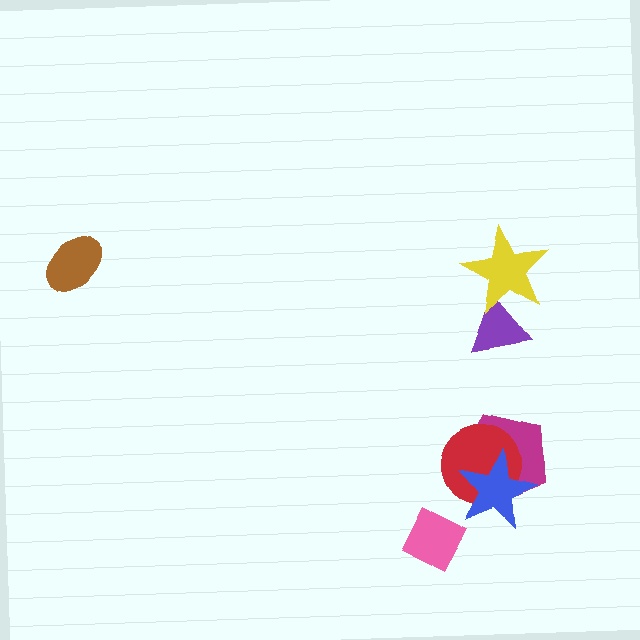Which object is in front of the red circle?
The blue star is in front of the red circle.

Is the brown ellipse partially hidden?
No, no other shape covers it.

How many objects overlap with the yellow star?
1 object overlaps with the yellow star.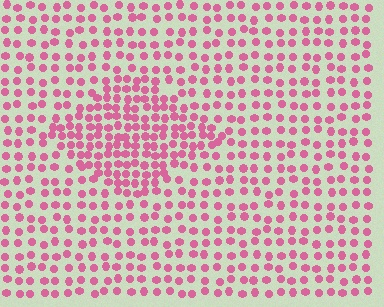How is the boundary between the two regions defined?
The boundary is defined by a change in element density (approximately 1.8x ratio). All elements are the same color, size, and shape.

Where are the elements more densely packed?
The elements are more densely packed inside the diamond boundary.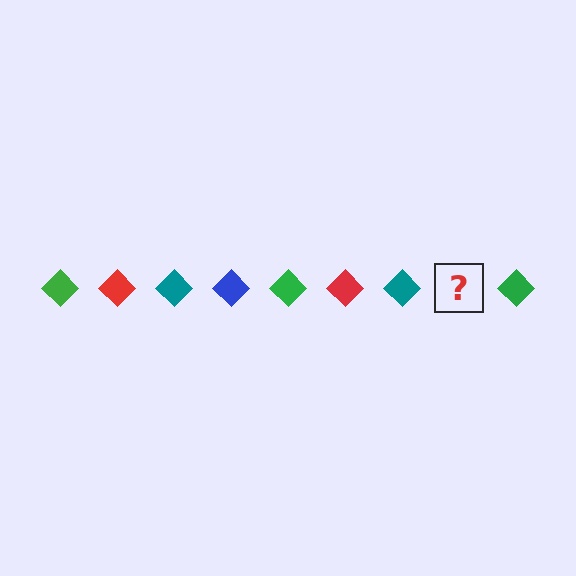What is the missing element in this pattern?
The missing element is a blue diamond.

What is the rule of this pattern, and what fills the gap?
The rule is that the pattern cycles through green, red, teal, blue diamonds. The gap should be filled with a blue diamond.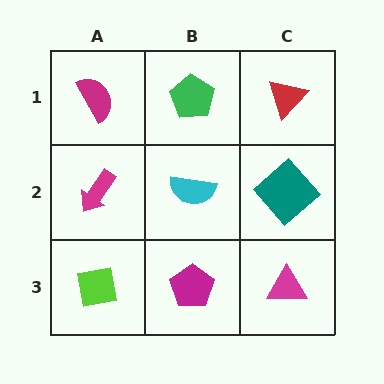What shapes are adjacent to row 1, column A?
A magenta arrow (row 2, column A), a green pentagon (row 1, column B).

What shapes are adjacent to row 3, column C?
A teal diamond (row 2, column C), a magenta pentagon (row 3, column B).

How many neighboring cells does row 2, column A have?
3.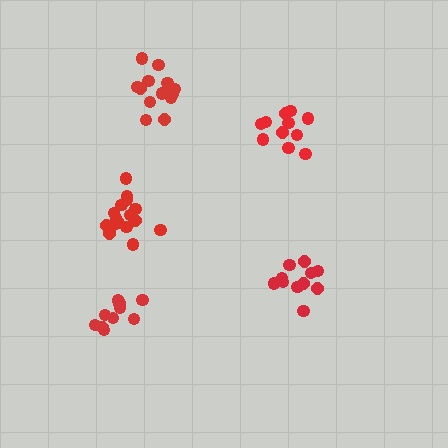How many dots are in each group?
Group 1: 16 dots, Group 2: 11 dots, Group 3: 11 dots, Group 4: 11 dots, Group 5: 15 dots (64 total).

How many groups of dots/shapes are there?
There are 5 groups.